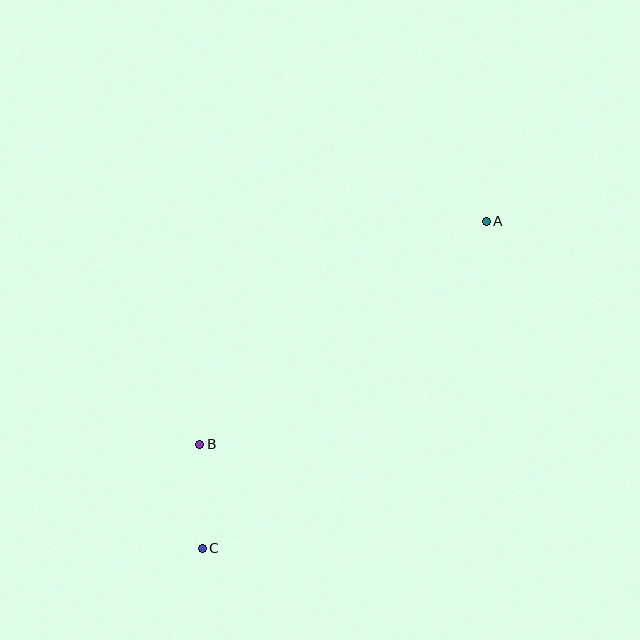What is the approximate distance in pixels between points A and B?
The distance between A and B is approximately 363 pixels.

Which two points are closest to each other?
Points B and C are closest to each other.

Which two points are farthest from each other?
Points A and C are farthest from each other.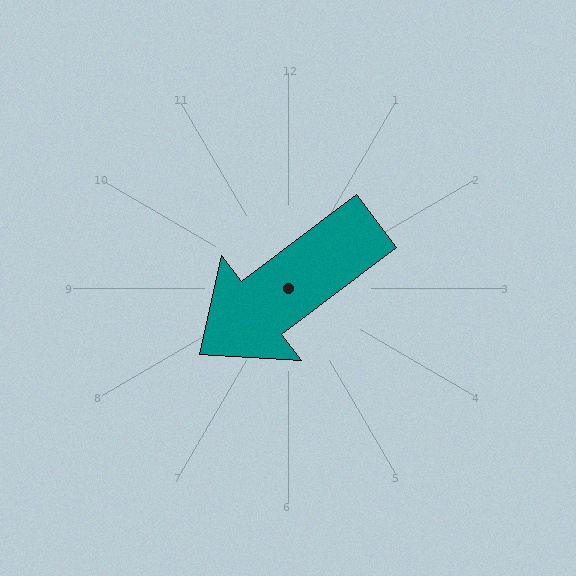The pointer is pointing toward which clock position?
Roughly 8 o'clock.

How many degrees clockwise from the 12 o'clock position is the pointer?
Approximately 233 degrees.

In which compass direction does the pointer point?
Southwest.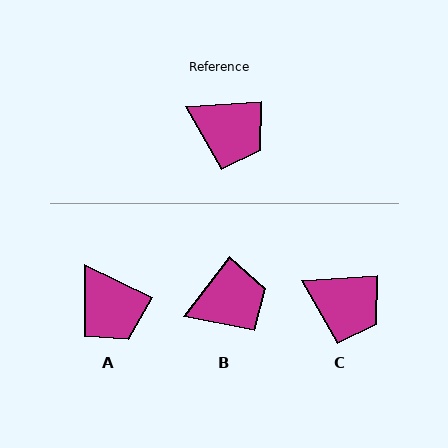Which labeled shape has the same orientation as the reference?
C.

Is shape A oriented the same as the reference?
No, it is off by about 29 degrees.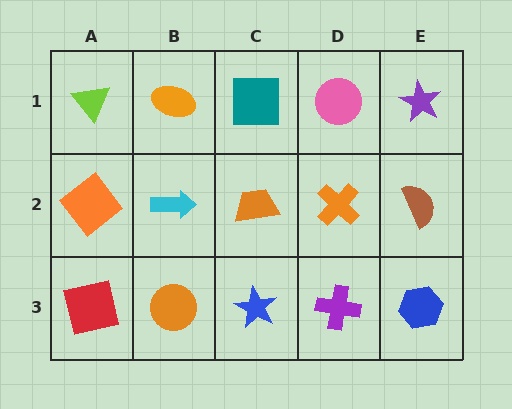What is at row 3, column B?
An orange circle.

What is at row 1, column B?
An orange ellipse.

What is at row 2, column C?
An orange trapezoid.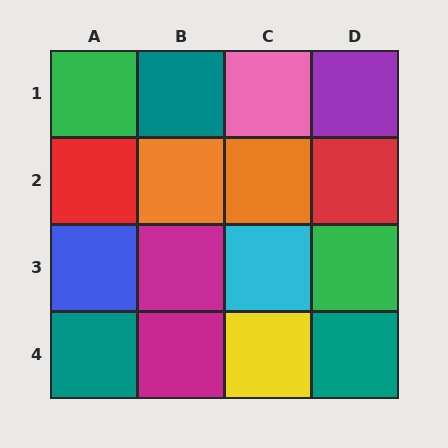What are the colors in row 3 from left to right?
Blue, magenta, cyan, green.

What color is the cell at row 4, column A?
Teal.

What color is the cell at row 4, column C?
Yellow.